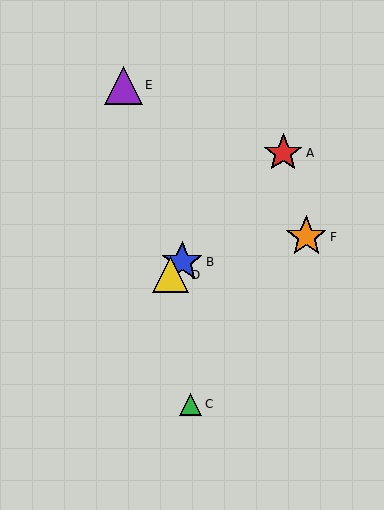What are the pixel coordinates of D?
Object D is at (170, 275).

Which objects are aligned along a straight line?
Objects A, B, D are aligned along a straight line.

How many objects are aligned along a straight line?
3 objects (A, B, D) are aligned along a straight line.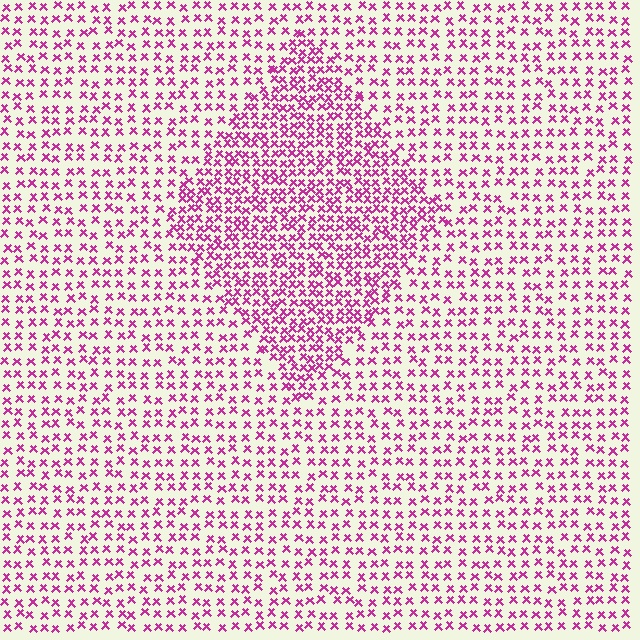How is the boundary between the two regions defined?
The boundary is defined by a change in element density (approximately 1.9x ratio). All elements are the same color, size, and shape.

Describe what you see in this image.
The image contains small magenta elements arranged at two different densities. A diamond-shaped region is visible where the elements are more densely packed than the surrounding area.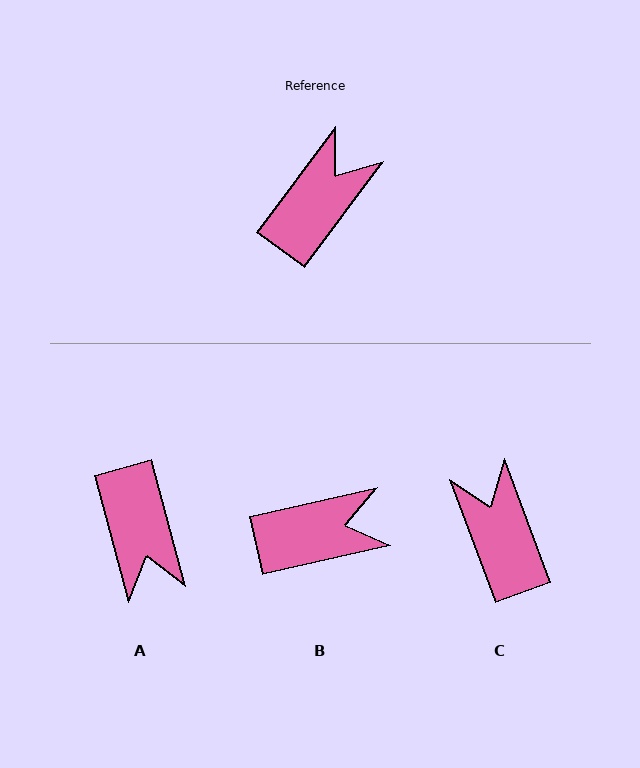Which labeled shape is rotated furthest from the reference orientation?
A, about 128 degrees away.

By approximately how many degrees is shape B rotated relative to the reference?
Approximately 41 degrees clockwise.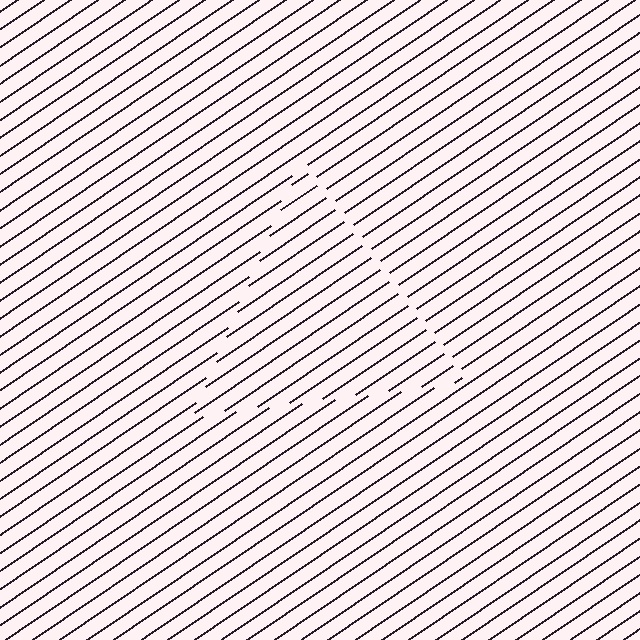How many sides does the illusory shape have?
3 sides — the line-ends trace a triangle.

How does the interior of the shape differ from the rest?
The interior of the shape contains the same grating, shifted by half a period — the contour is defined by the phase discontinuity where line-ends from the inner and outer gratings abut.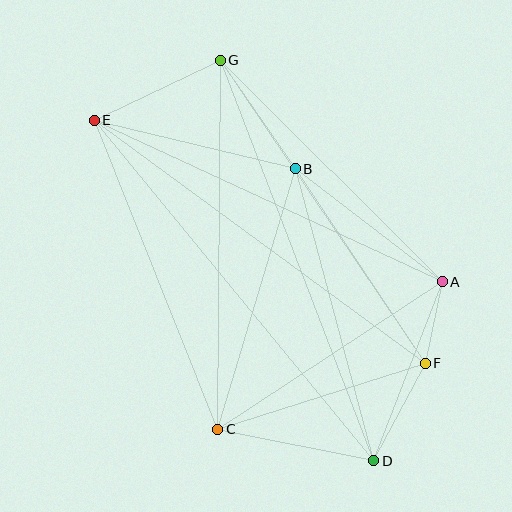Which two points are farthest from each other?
Points D and E are farthest from each other.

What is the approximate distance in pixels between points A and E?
The distance between A and E is approximately 384 pixels.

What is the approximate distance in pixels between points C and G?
The distance between C and G is approximately 369 pixels.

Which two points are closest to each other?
Points A and F are closest to each other.